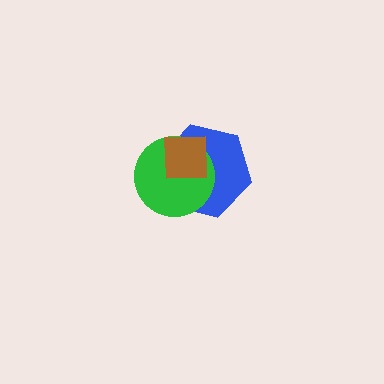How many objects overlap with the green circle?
2 objects overlap with the green circle.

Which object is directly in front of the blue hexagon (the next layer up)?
The green circle is directly in front of the blue hexagon.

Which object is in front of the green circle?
The brown square is in front of the green circle.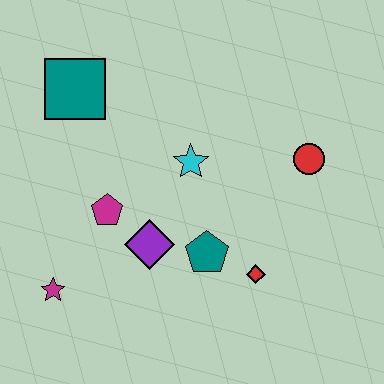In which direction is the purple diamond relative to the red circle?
The purple diamond is to the left of the red circle.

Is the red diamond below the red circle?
Yes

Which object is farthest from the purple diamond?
The red circle is farthest from the purple diamond.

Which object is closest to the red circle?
The cyan star is closest to the red circle.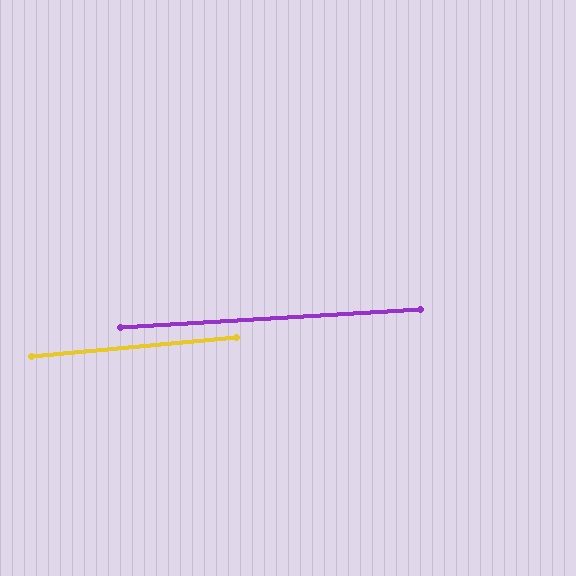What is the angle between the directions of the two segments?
Approximately 2 degrees.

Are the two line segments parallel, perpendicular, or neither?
Parallel — their directions differ by only 1.7°.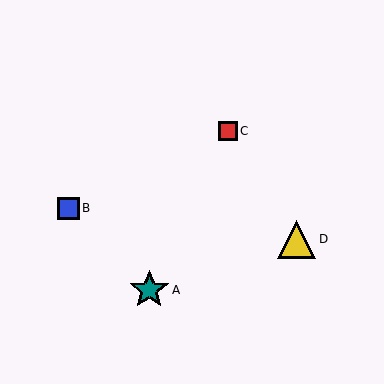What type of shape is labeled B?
Shape B is a blue square.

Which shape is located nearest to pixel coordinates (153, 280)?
The teal star (labeled A) at (149, 290) is nearest to that location.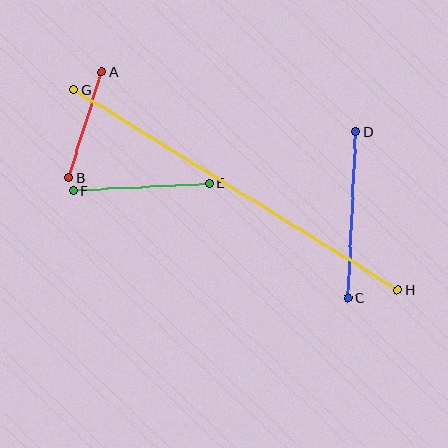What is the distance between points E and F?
The distance is approximately 136 pixels.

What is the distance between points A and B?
The distance is approximately 111 pixels.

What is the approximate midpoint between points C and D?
The midpoint is at approximately (352, 215) pixels.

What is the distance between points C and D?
The distance is approximately 166 pixels.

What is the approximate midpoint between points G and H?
The midpoint is at approximately (236, 190) pixels.